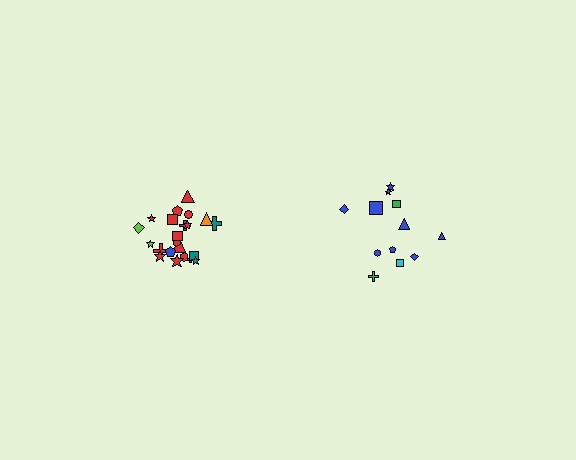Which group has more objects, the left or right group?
The left group.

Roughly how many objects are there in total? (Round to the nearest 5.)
Roughly 35 objects in total.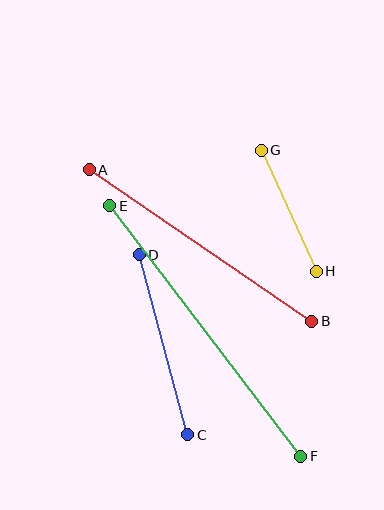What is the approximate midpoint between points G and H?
The midpoint is at approximately (289, 211) pixels.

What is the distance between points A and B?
The distance is approximately 269 pixels.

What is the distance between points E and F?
The distance is approximately 315 pixels.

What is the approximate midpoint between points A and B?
The midpoint is at approximately (200, 246) pixels.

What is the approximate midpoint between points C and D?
The midpoint is at approximately (164, 345) pixels.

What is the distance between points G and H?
The distance is approximately 133 pixels.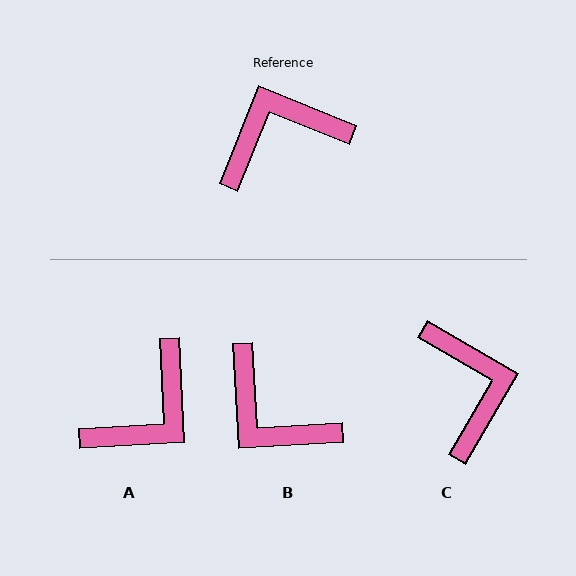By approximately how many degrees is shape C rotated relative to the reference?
Approximately 98 degrees clockwise.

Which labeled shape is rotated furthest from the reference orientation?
A, about 155 degrees away.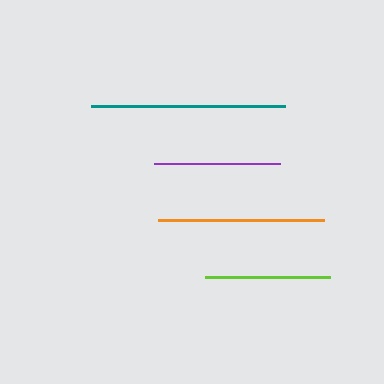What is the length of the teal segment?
The teal segment is approximately 194 pixels long.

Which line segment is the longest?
The teal line is the longest at approximately 194 pixels.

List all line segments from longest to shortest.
From longest to shortest: teal, orange, purple, lime.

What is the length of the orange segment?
The orange segment is approximately 166 pixels long.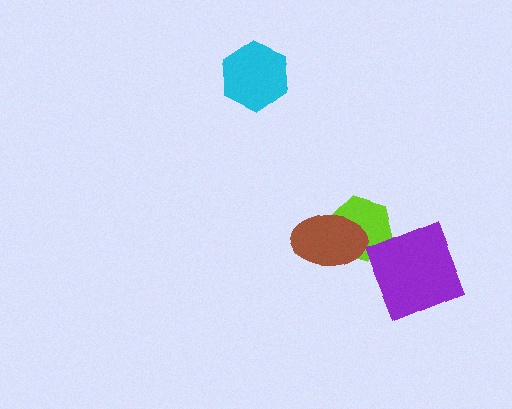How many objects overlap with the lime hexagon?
1 object overlaps with the lime hexagon.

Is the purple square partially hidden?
No, no other shape covers it.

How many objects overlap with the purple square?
0 objects overlap with the purple square.